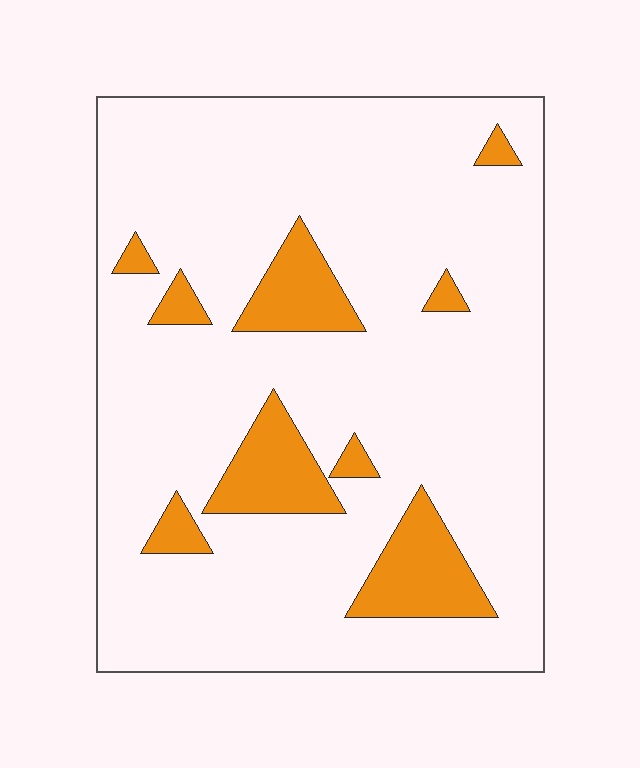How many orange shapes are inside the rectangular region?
9.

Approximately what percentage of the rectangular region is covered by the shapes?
Approximately 15%.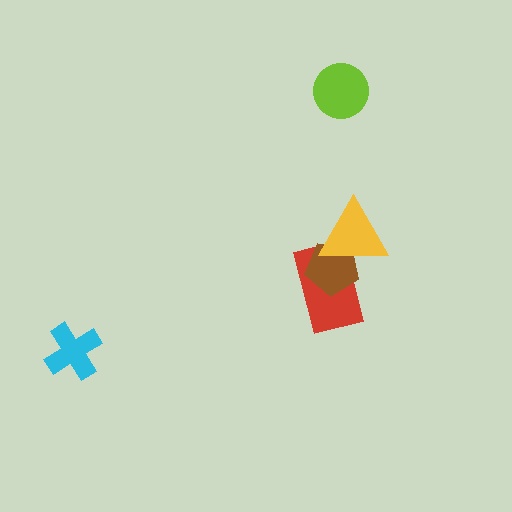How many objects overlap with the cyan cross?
0 objects overlap with the cyan cross.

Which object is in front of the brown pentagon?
The yellow triangle is in front of the brown pentagon.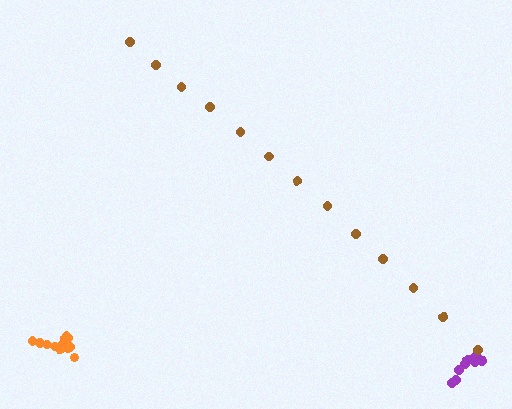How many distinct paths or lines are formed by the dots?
There are 3 distinct paths.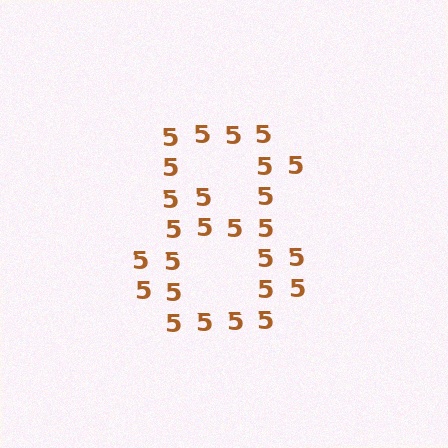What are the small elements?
The small elements are digit 5's.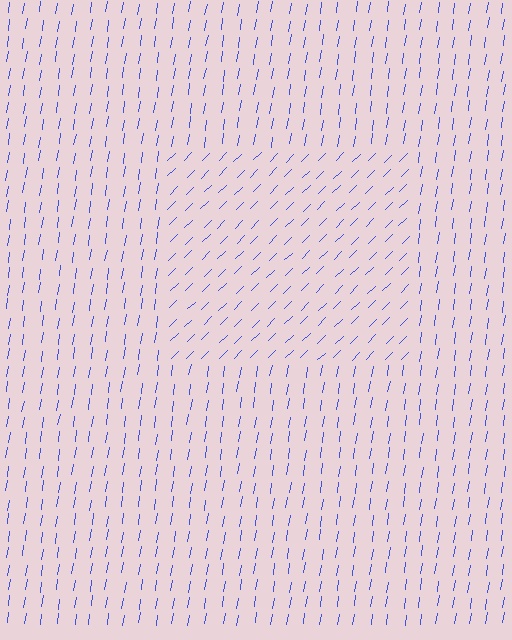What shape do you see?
I see a rectangle.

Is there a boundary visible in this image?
Yes, there is a texture boundary formed by a change in line orientation.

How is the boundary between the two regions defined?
The boundary is defined purely by a change in line orientation (approximately 37 degrees difference). All lines are the same color and thickness.